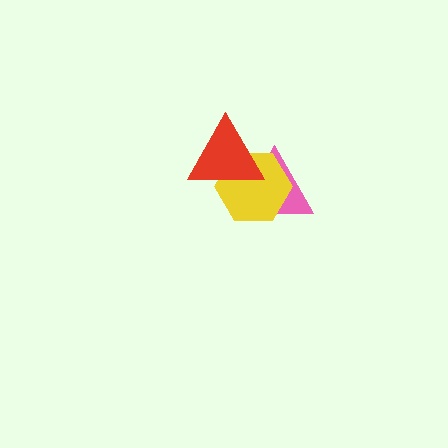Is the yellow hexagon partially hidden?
Yes, it is partially covered by another shape.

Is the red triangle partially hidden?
No, no other shape covers it.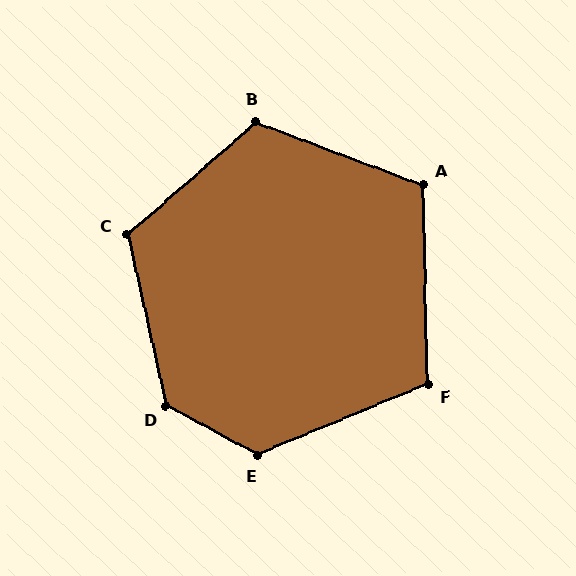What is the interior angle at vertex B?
Approximately 118 degrees (obtuse).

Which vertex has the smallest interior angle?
F, at approximately 111 degrees.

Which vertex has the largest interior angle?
D, at approximately 131 degrees.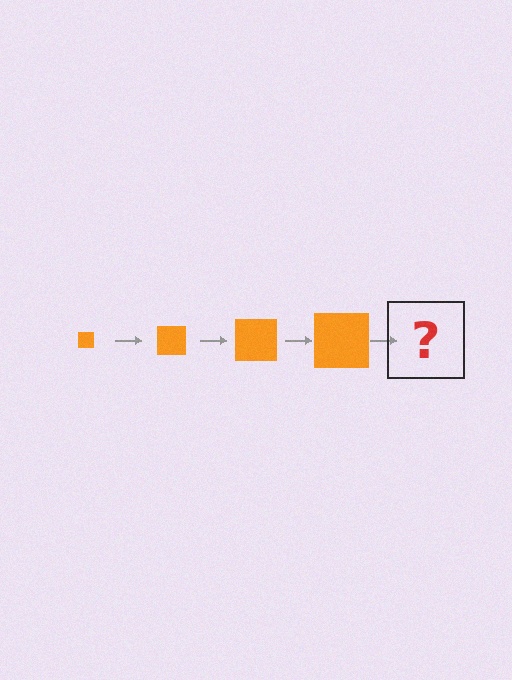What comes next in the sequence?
The next element should be an orange square, larger than the previous one.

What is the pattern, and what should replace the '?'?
The pattern is that the square gets progressively larger each step. The '?' should be an orange square, larger than the previous one.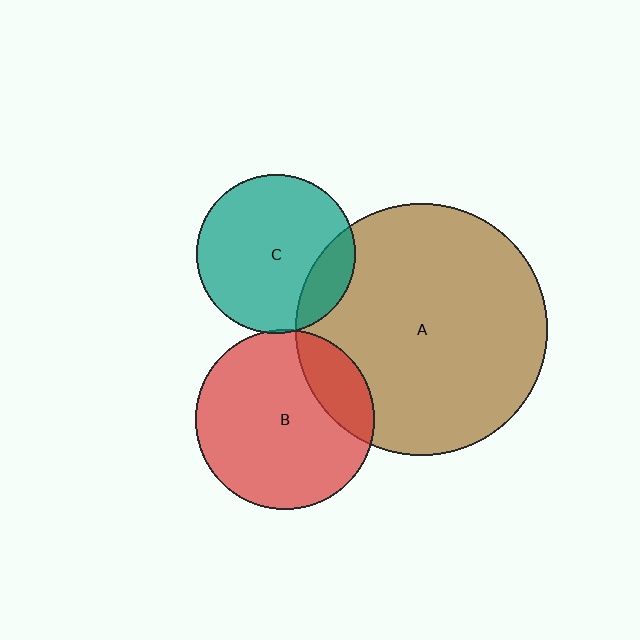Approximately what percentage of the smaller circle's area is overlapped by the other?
Approximately 20%.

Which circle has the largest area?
Circle A (brown).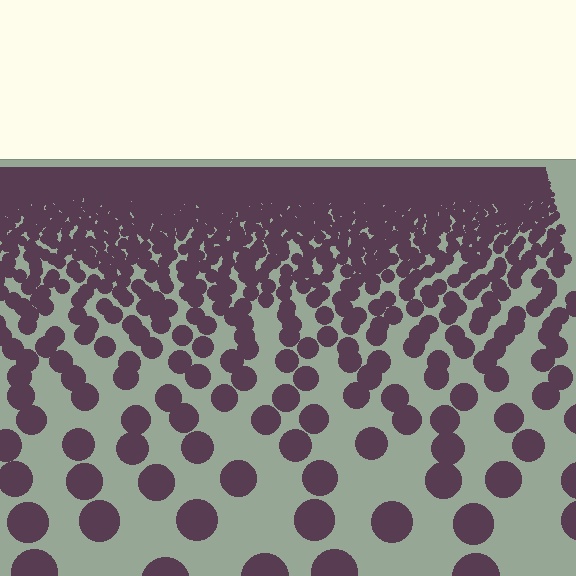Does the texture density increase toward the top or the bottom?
Density increases toward the top.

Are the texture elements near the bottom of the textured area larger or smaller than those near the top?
Larger. Near the bottom, elements are closer to the viewer and appear at a bigger on-screen size.